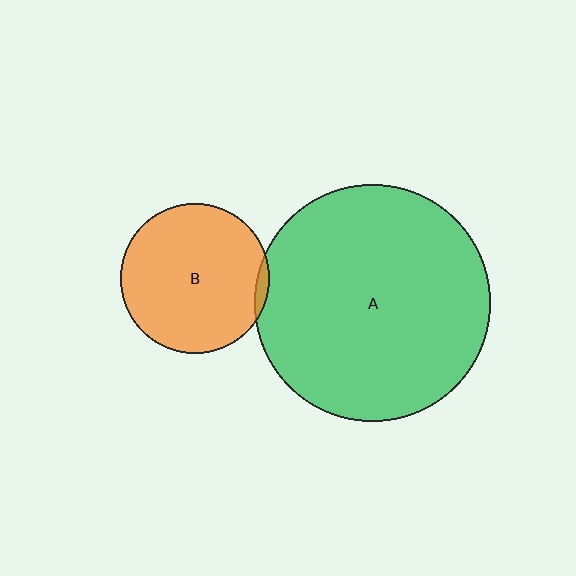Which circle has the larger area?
Circle A (green).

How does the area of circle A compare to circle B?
Approximately 2.5 times.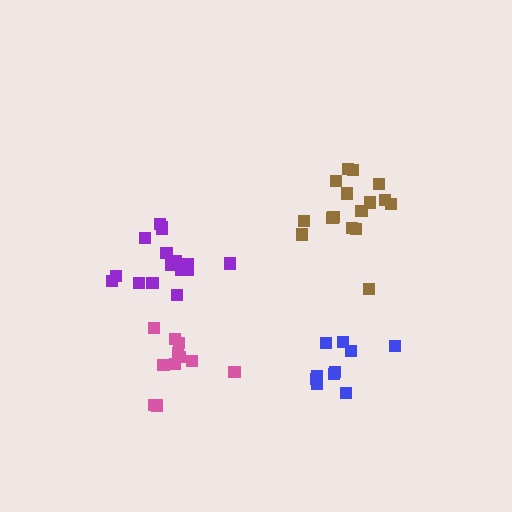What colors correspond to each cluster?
The clusters are colored: purple, brown, pink, blue.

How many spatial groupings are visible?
There are 4 spatial groupings.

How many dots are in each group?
Group 1: 16 dots, Group 2: 16 dots, Group 3: 12 dots, Group 4: 10 dots (54 total).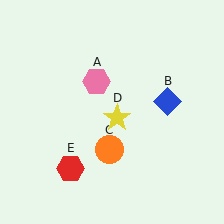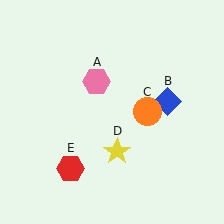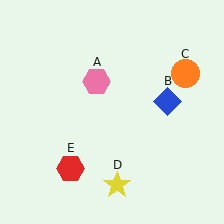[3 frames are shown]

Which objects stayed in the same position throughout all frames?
Pink hexagon (object A) and blue diamond (object B) and red hexagon (object E) remained stationary.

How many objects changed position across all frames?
2 objects changed position: orange circle (object C), yellow star (object D).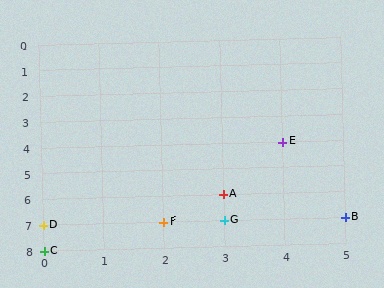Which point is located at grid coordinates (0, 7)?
Point D is at (0, 7).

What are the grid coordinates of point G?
Point G is at grid coordinates (3, 7).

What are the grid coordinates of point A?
Point A is at grid coordinates (3, 6).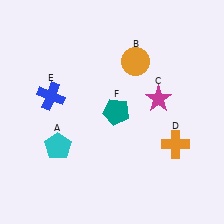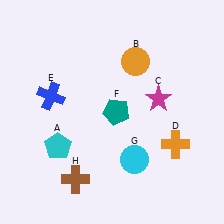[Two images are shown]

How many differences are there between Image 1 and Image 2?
There are 2 differences between the two images.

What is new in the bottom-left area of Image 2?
A brown cross (H) was added in the bottom-left area of Image 2.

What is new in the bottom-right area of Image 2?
A cyan circle (G) was added in the bottom-right area of Image 2.